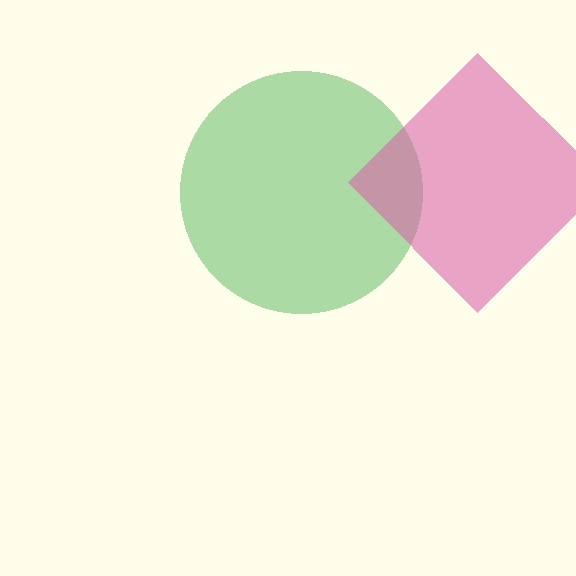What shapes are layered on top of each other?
The layered shapes are: a green circle, a pink diamond.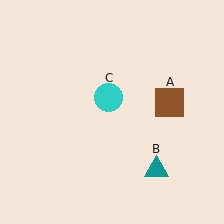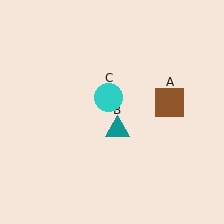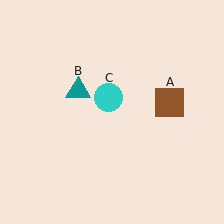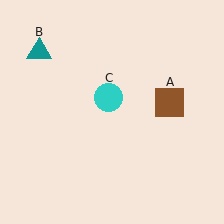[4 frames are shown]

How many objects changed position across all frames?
1 object changed position: teal triangle (object B).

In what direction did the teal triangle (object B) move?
The teal triangle (object B) moved up and to the left.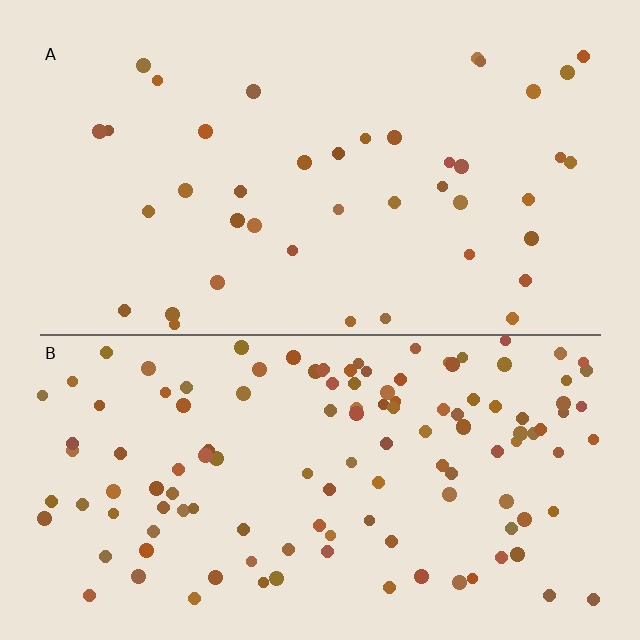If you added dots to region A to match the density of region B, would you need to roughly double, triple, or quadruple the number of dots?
Approximately triple.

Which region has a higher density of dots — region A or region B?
B (the bottom).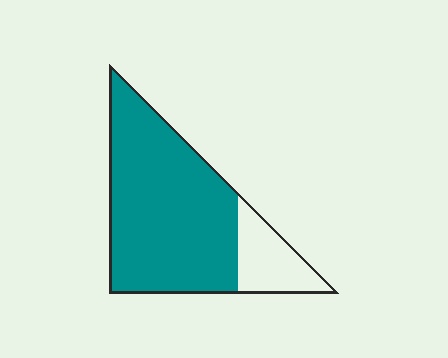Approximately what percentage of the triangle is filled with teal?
Approximately 80%.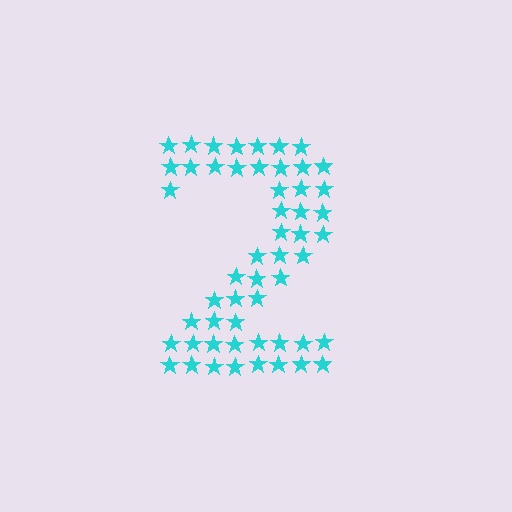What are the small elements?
The small elements are stars.